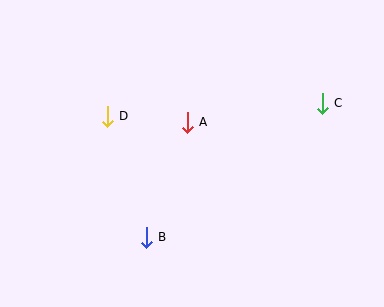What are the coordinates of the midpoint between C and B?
The midpoint between C and B is at (234, 170).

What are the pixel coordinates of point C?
Point C is at (322, 103).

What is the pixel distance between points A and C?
The distance between A and C is 136 pixels.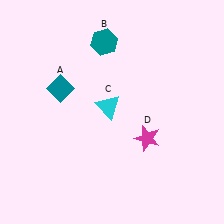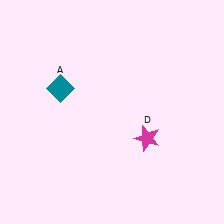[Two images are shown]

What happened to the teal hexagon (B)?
The teal hexagon (B) was removed in Image 2. It was in the top-left area of Image 1.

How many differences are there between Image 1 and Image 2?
There are 2 differences between the two images.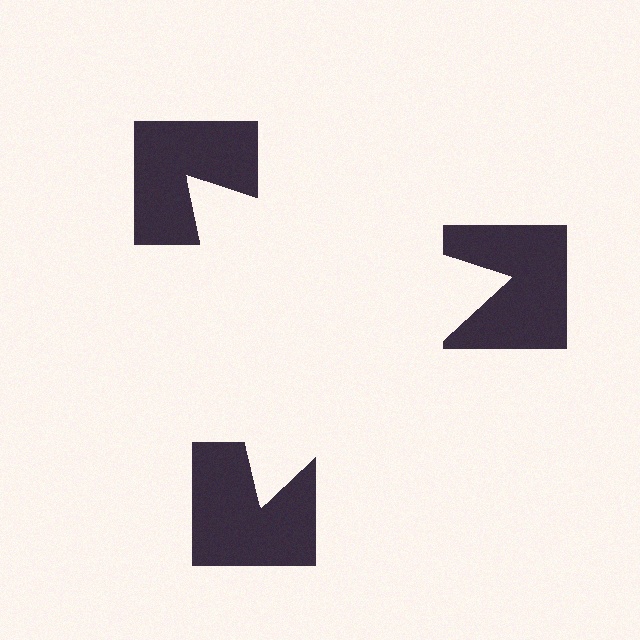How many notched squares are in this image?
There are 3 — one at each vertex of the illusory triangle.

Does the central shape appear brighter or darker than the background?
It typically appears slightly brighter than the background, even though no actual brightness change is drawn.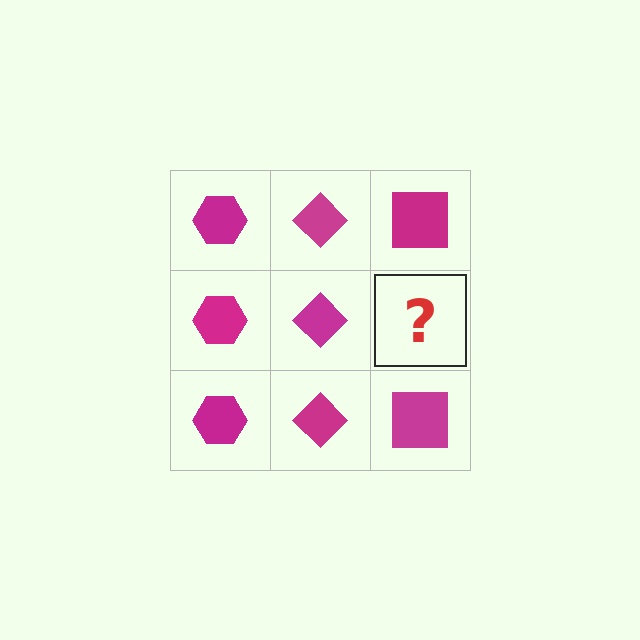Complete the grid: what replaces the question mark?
The question mark should be replaced with a magenta square.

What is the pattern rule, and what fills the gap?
The rule is that each column has a consistent shape. The gap should be filled with a magenta square.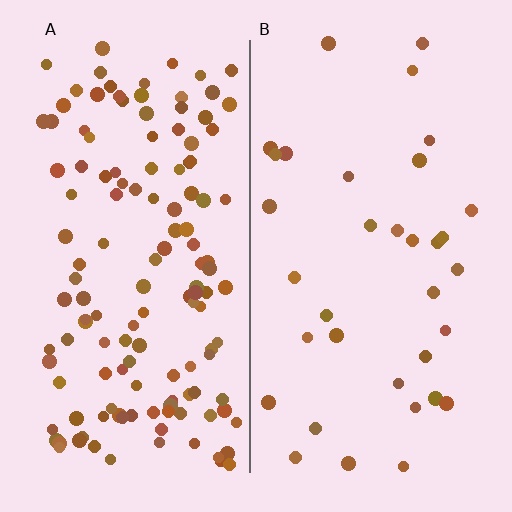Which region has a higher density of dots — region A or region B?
A (the left).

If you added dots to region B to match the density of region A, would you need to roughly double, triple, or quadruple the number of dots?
Approximately quadruple.